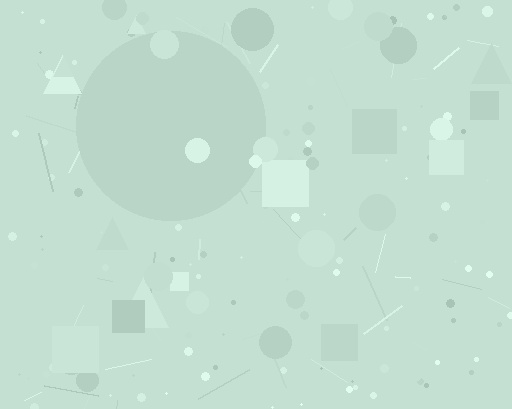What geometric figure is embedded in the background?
A circle is embedded in the background.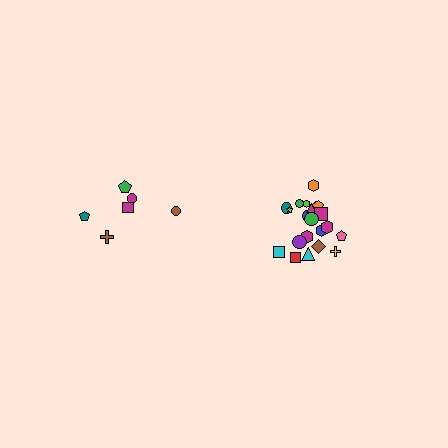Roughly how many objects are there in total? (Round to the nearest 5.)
Roughly 30 objects in total.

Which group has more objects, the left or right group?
The right group.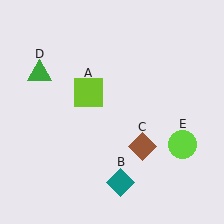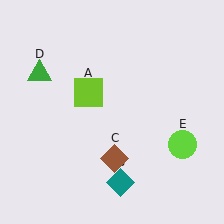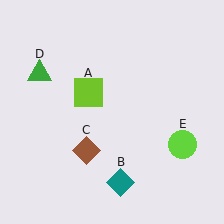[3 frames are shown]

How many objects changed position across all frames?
1 object changed position: brown diamond (object C).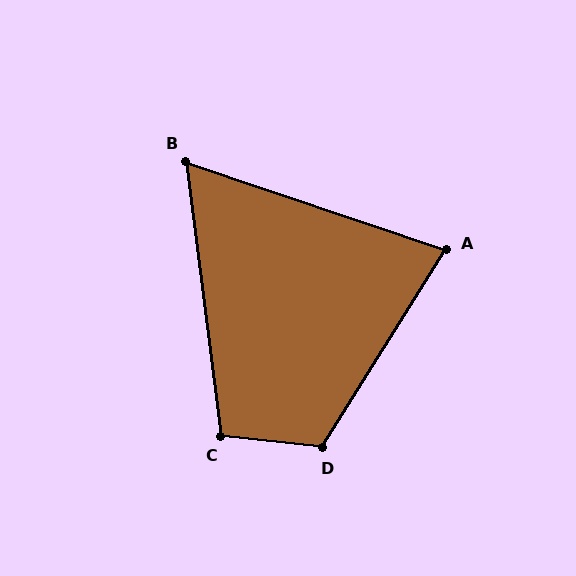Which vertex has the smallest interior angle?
B, at approximately 64 degrees.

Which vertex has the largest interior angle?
D, at approximately 116 degrees.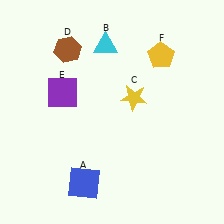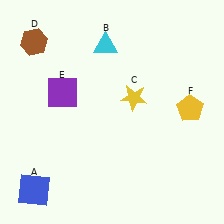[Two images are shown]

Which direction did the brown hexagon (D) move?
The brown hexagon (D) moved left.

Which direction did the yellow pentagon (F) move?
The yellow pentagon (F) moved down.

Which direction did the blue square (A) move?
The blue square (A) moved left.